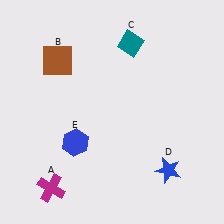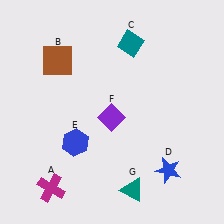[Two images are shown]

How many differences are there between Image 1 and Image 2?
There are 2 differences between the two images.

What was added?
A purple diamond (F), a teal triangle (G) were added in Image 2.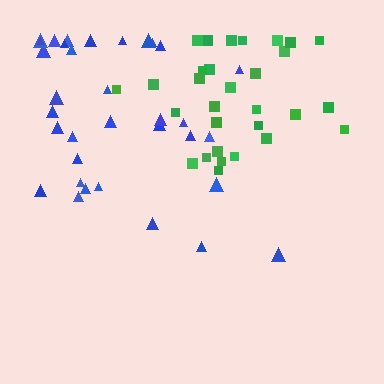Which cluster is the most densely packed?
Green.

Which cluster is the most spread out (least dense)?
Blue.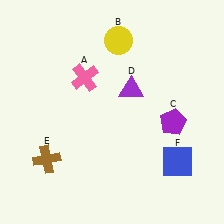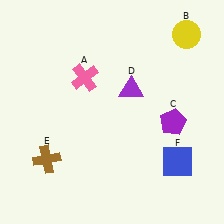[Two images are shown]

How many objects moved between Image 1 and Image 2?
1 object moved between the two images.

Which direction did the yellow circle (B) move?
The yellow circle (B) moved right.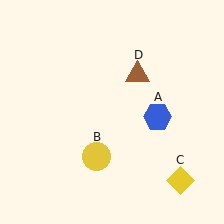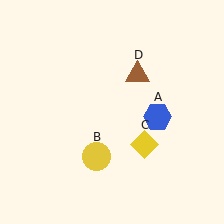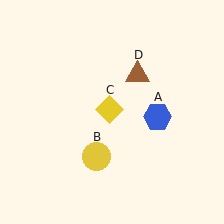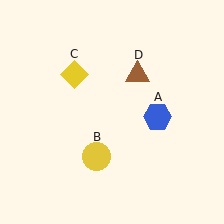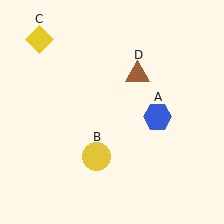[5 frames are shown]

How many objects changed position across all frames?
1 object changed position: yellow diamond (object C).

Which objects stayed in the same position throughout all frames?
Blue hexagon (object A) and yellow circle (object B) and brown triangle (object D) remained stationary.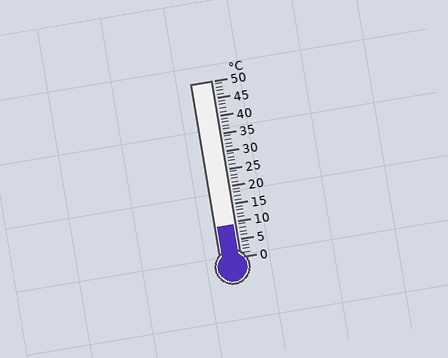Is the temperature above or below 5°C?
The temperature is above 5°C.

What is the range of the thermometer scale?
The thermometer scale ranges from 0°C to 50°C.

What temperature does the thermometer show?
The thermometer shows approximately 9°C.